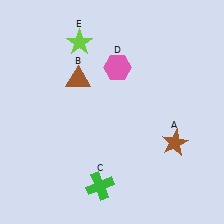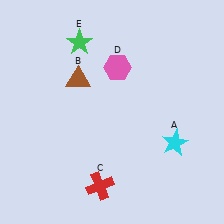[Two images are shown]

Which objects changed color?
A changed from brown to cyan. C changed from green to red. E changed from lime to green.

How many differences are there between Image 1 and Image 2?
There are 3 differences between the two images.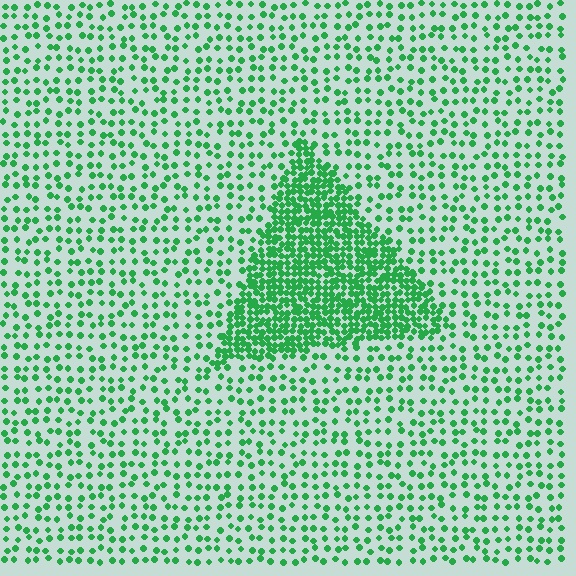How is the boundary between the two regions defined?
The boundary is defined by a change in element density (approximately 2.9x ratio). All elements are the same color, size, and shape.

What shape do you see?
I see a triangle.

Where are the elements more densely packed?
The elements are more densely packed inside the triangle boundary.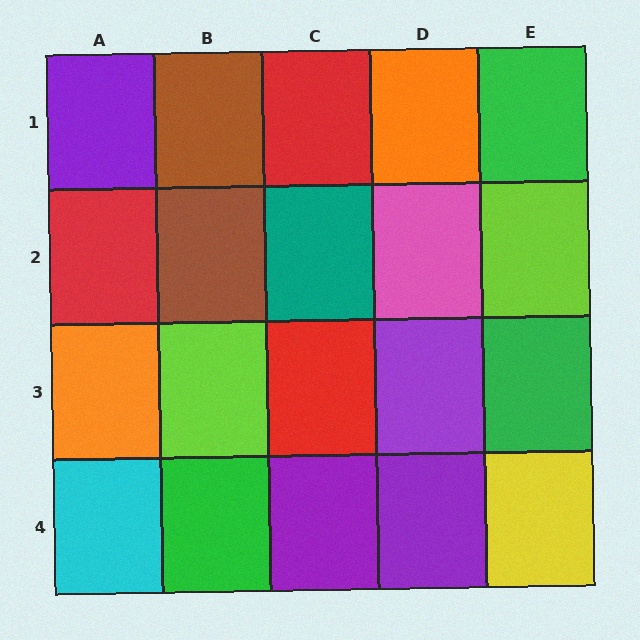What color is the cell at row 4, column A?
Cyan.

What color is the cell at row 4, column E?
Yellow.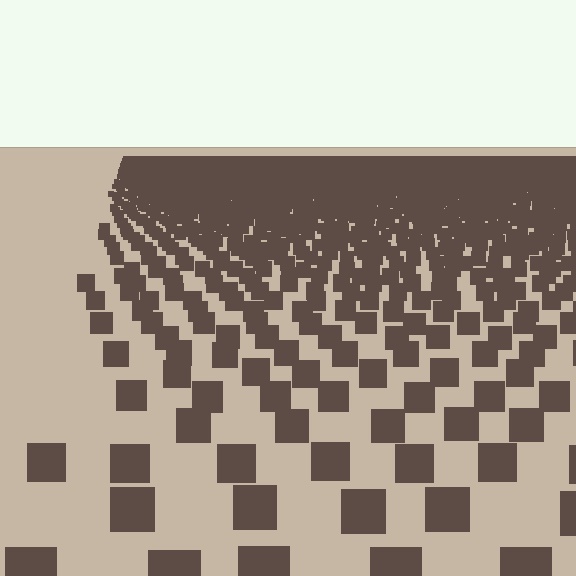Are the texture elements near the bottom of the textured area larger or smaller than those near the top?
Larger. Near the bottom, elements are closer to the viewer and appear at a bigger on-screen size.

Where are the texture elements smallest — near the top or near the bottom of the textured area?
Near the top.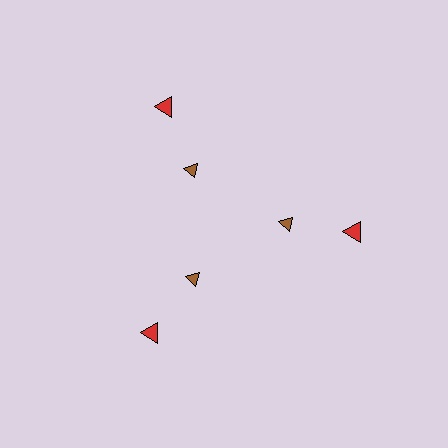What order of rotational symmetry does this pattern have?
This pattern has 3-fold rotational symmetry.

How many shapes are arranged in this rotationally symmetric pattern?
There are 6 shapes, arranged in 3 groups of 2.